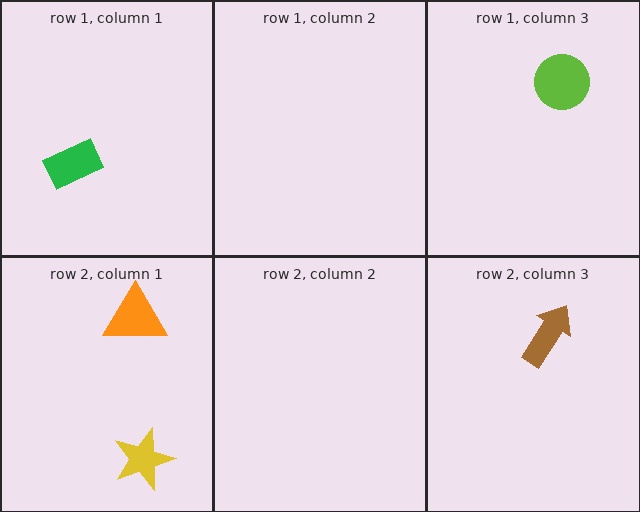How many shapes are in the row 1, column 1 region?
1.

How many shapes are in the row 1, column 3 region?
1.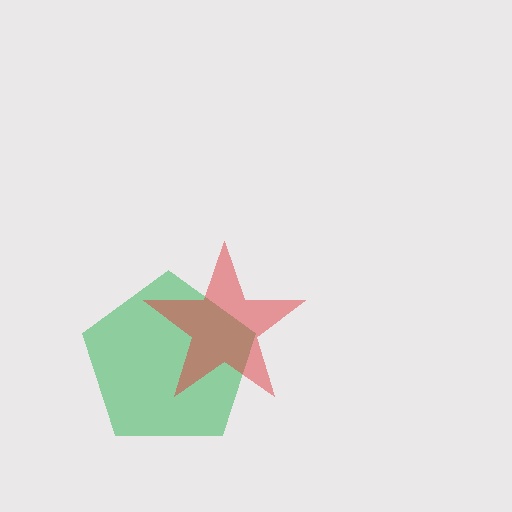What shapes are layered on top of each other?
The layered shapes are: a green pentagon, a red star.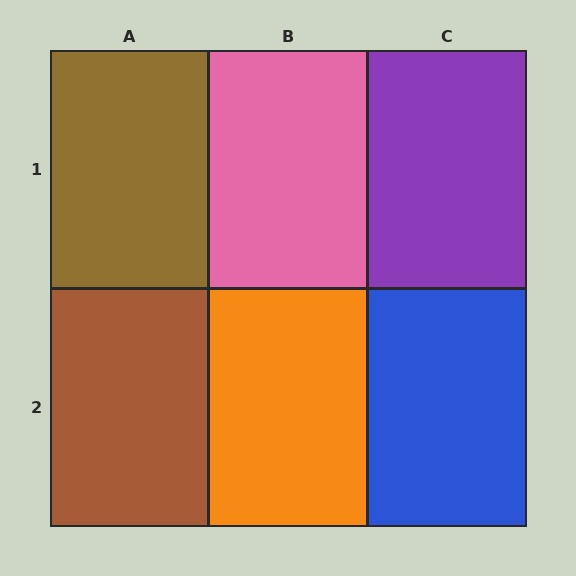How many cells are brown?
2 cells are brown.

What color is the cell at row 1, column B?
Pink.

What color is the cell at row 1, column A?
Brown.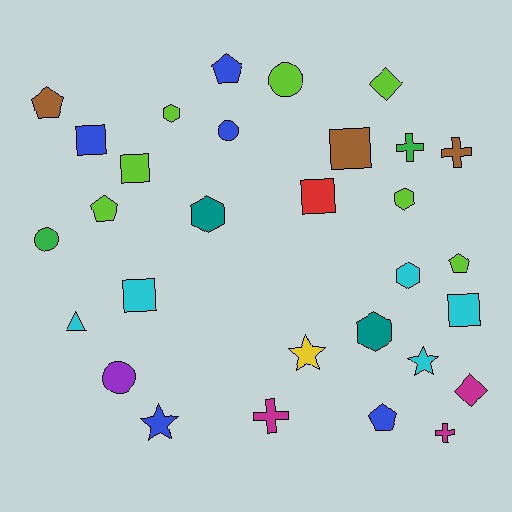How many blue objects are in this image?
There are 5 blue objects.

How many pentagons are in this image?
There are 5 pentagons.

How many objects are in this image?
There are 30 objects.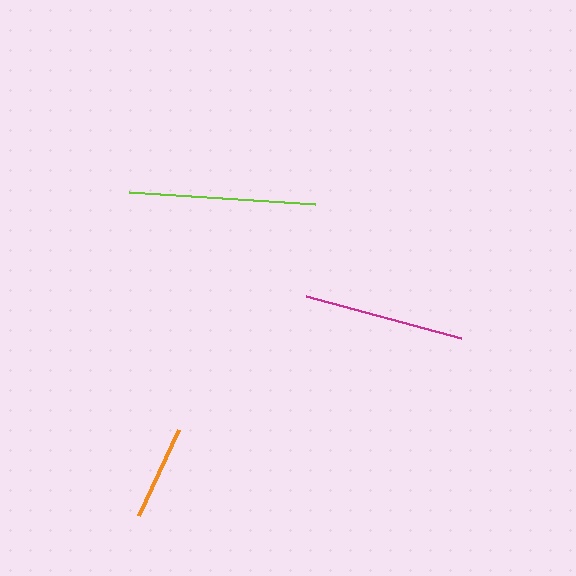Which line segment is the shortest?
The orange line is the shortest at approximately 95 pixels.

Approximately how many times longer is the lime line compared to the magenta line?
The lime line is approximately 1.2 times the length of the magenta line.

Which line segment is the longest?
The lime line is the longest at approximately 186 pixels.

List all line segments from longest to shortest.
From longest to shortest: lime, magenta, orange.